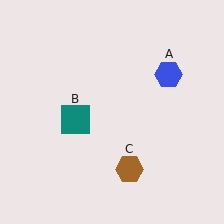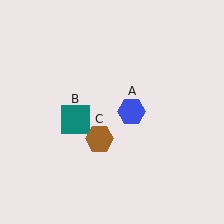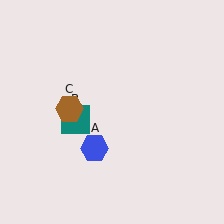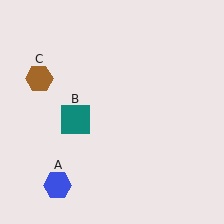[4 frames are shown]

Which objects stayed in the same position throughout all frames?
Teal square (object B) remained stationary.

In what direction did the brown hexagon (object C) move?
The brown hexagon (object C) moved up and to the left.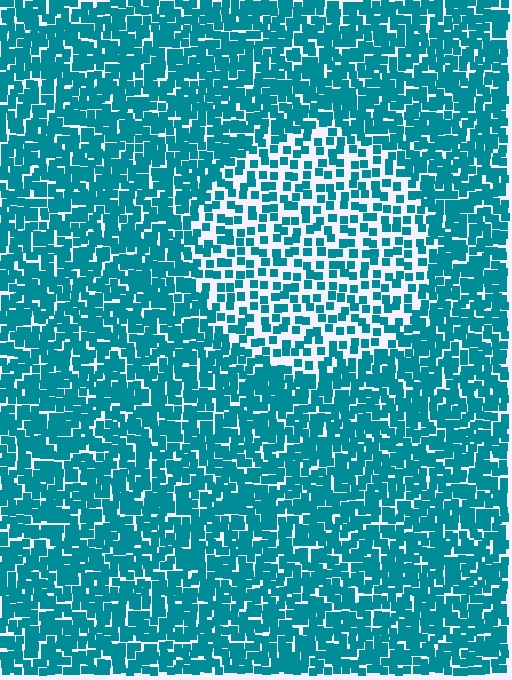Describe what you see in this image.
The image contains small teal elements arranged at two different densities. A circle-shaped region is visible where the elements are less densely packed than the surrounding area.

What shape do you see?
I see a circle.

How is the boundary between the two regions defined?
The boundary is defined by a change in element density (approximately 2.0x ratio). All elements are the same color, size, and shape.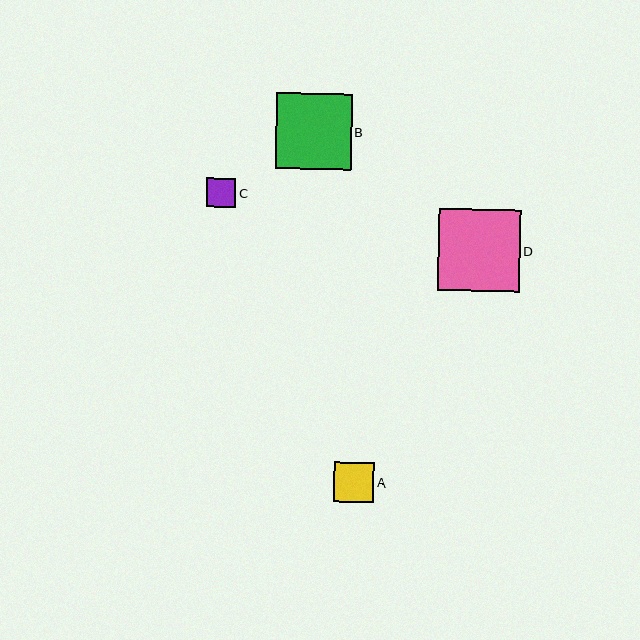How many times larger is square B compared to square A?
Square B is approximately 1.9 times the size of square A.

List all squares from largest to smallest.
From largest to smallest: D, B, A, C.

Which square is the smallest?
Square C is the smallest with a size of approximately 30 pixels.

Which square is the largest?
Square D is the largest with a size of approximately 82 pixels.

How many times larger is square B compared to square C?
Square B is approximately 2.6 times the size of square C.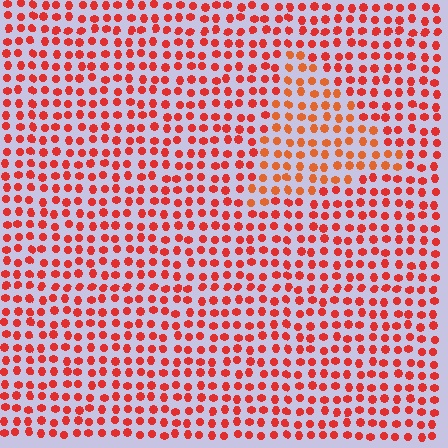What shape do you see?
I see a triangle.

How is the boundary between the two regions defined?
The boundary is defined purely by a slight shift in hue (about 19 degrees). Spacing, size, and orientation are identical on both sides.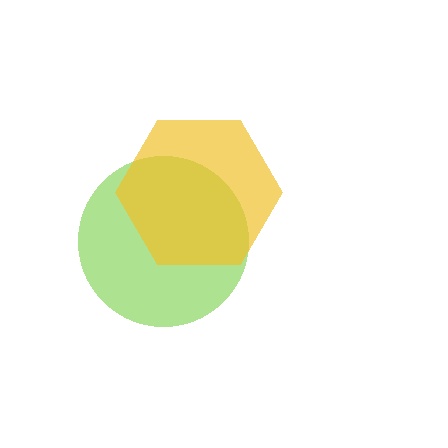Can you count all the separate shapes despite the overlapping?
Yes, there are 2 separate shapes.